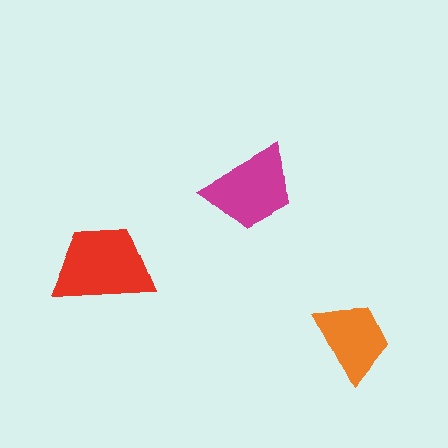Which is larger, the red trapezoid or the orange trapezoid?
The red one.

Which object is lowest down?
The orange trapezoid is bottommost.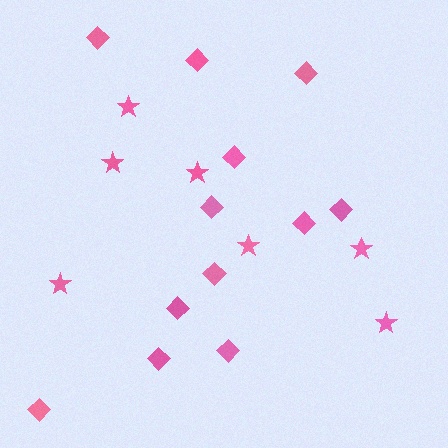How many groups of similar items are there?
There are 2 groups: one group of stars (7) and one group of diamonds (12).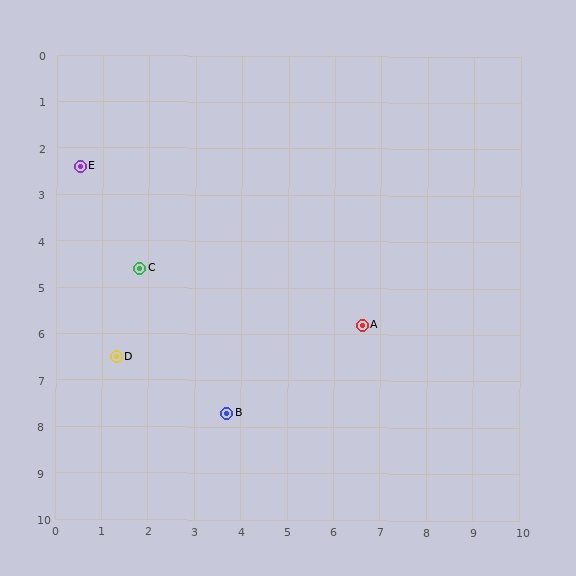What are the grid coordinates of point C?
Point C is at approximately (1.8, 4.6).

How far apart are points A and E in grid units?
Points A and E are about 7.0 grid units apart.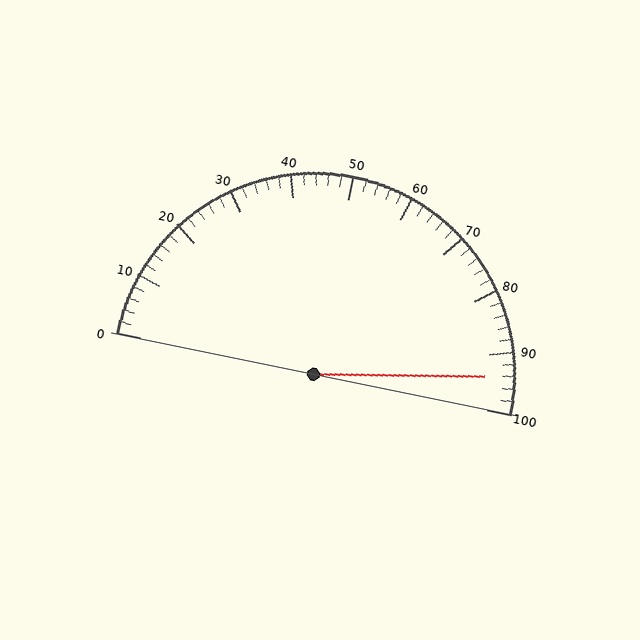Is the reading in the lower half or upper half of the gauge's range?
The reading is in the upper half of the range (0 to 100).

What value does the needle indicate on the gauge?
The needle indicates approximately 94.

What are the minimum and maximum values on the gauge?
The gauge ranges from 0 to 100.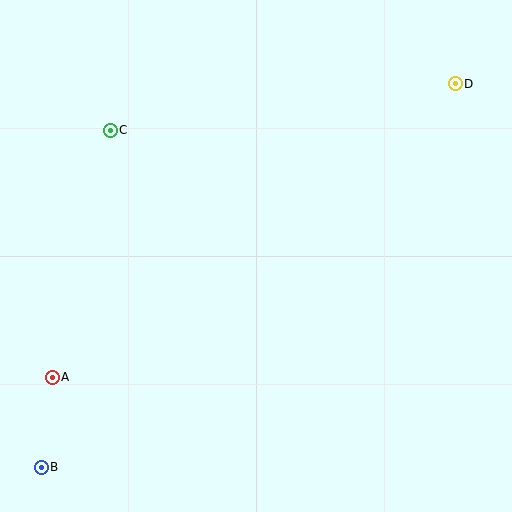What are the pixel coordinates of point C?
Point C is at (110, 130).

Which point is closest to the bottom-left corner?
Point B is closest to the bottom-left corner.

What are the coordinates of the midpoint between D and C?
The midpoint between D and C is at (283, 107).